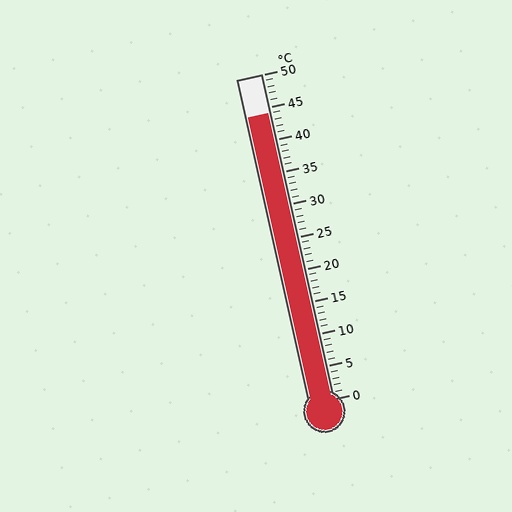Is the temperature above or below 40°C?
The temperature is above 40°C.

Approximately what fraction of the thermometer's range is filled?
The thermometer is filled to approximately 90% of its range.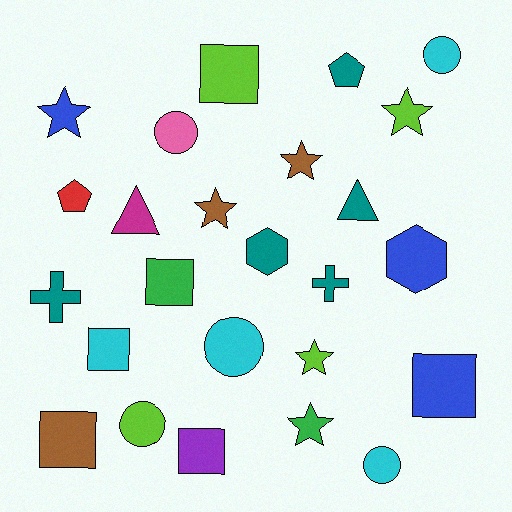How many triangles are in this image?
There are 2 triangles.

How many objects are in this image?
There are 25 objects.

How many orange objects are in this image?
There are no orange objects.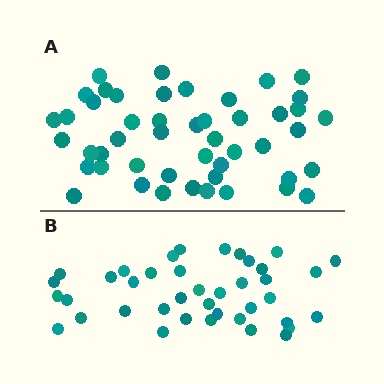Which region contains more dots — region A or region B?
Region A (the top region) has more dots.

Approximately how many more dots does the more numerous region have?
Region A has roughly 8 or so more dots than region B.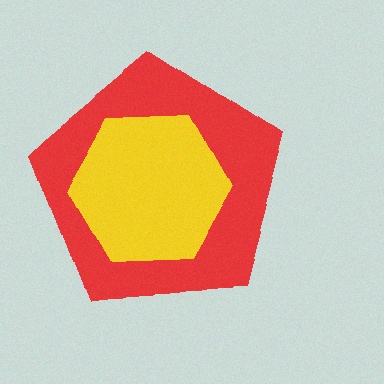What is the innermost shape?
The yellow hexagon.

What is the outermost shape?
The red pentagon.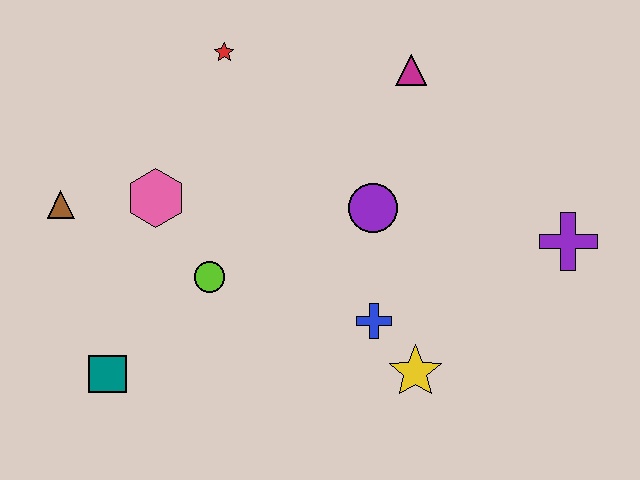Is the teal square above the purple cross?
No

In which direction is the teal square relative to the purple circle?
The teal square is to the left of the purple circle.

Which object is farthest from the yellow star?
The brown triangle is farthest from the yellow star.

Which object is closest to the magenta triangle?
The purple circle is closest to the magenta triangle.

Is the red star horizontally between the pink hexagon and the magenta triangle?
Yes